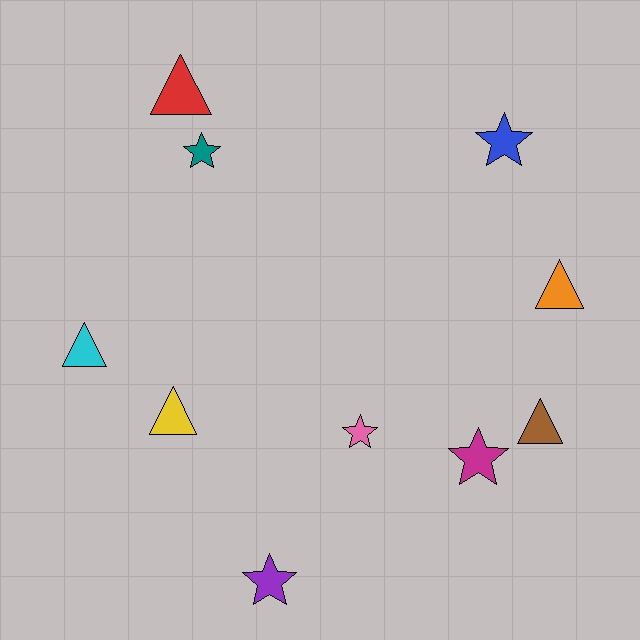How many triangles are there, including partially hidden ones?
There are 5 triangles.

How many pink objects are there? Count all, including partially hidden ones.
There is 1 pink object.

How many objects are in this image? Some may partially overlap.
There are 10 objects.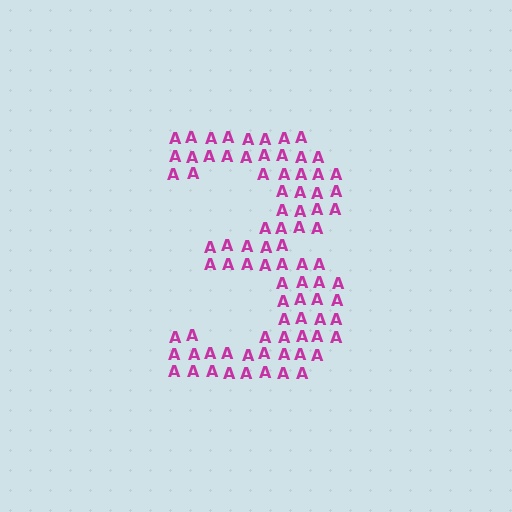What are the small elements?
The small elements are letter A's.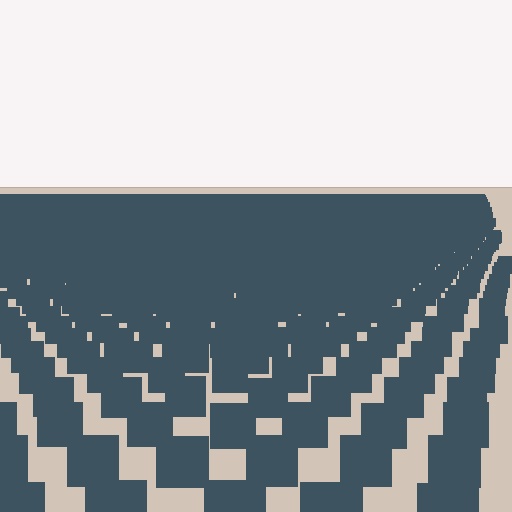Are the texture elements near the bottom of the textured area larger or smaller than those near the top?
Larger. Near the bottom, elements are closer to the viewer and appear at a bigger on-screen size.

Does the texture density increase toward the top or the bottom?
Density increases toward the top.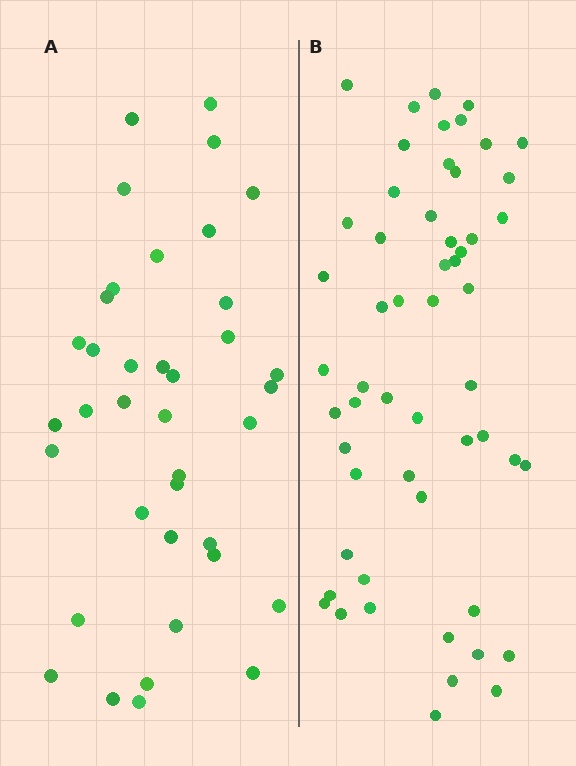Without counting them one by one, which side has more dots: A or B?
Region B (the right region) has more dots.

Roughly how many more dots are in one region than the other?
Region B has approximately 15 more dots than region A.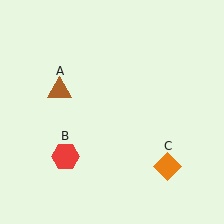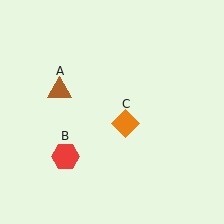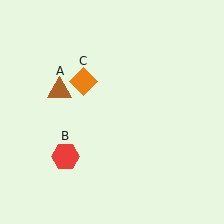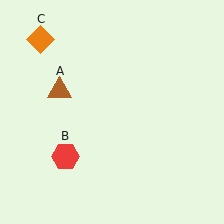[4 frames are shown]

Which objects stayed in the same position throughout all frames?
Brown triangle (object A) and red hexagon (object B) remained stationary.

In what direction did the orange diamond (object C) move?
The orange diamond (object C) moved up and to the left.